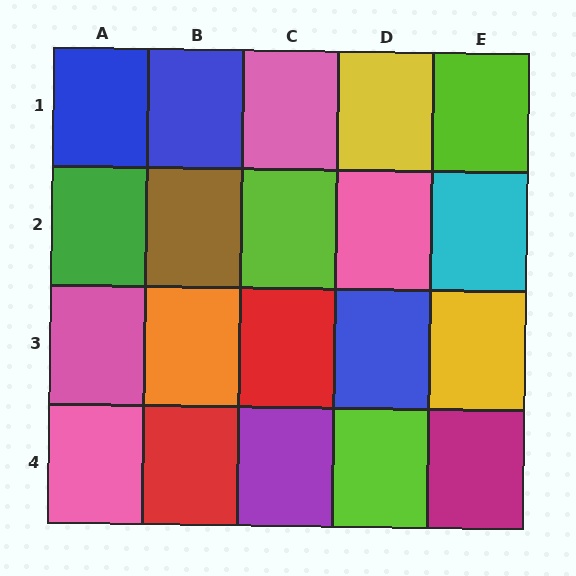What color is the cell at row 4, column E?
Magenta.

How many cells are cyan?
1 cell is cyan.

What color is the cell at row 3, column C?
Red.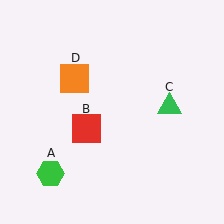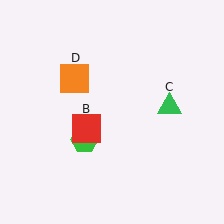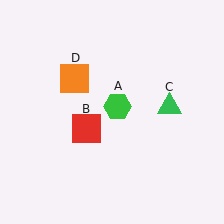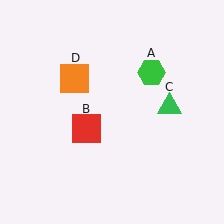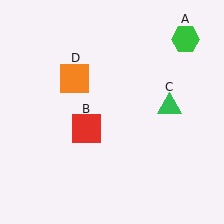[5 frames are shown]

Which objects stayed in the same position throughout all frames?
Red square (object B) and green triangle (object C) and orange square (object D) remained stationary.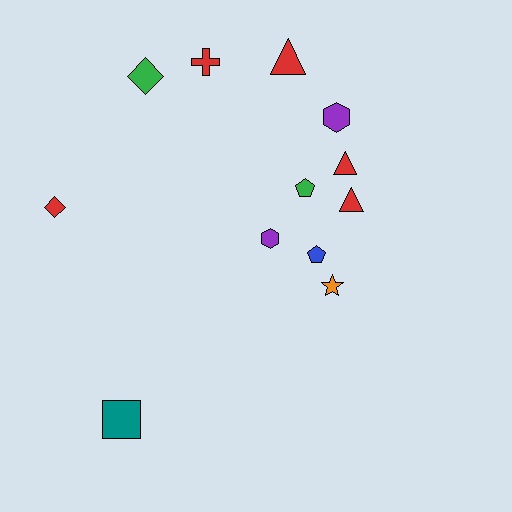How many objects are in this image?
There are 12 objects.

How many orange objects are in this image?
There is 1 orange object.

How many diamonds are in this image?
There are 2 diamonds.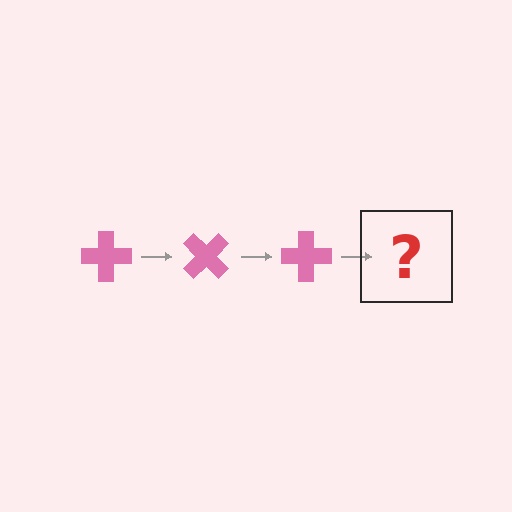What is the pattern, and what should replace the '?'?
The pattern is that the cross rotates 45 degrees each step. The '?' should be a pink cross rotated 135 degrees.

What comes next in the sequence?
The next element should be a pink cross rotated 135 degrees.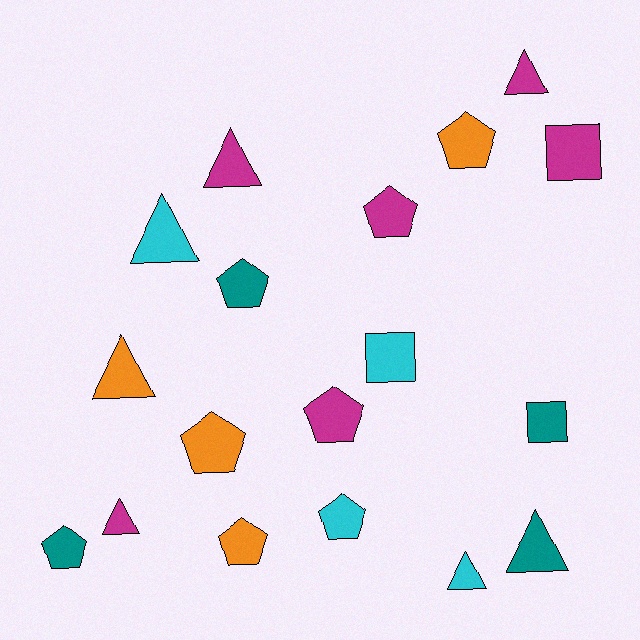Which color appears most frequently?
Magenta, with 6 objects.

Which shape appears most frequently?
Pentagon, with 8 objects.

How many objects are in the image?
There are 18 objects.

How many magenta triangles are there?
There are 3 magenta triangles.